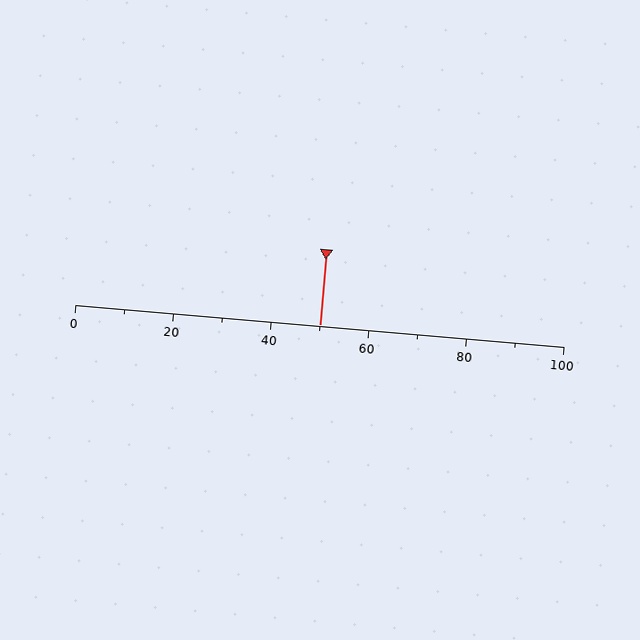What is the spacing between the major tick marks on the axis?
The major ticks are spaced 20 apart.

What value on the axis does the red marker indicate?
The marker indicates approximately 50.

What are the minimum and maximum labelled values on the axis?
The axis runs from 0 to 100.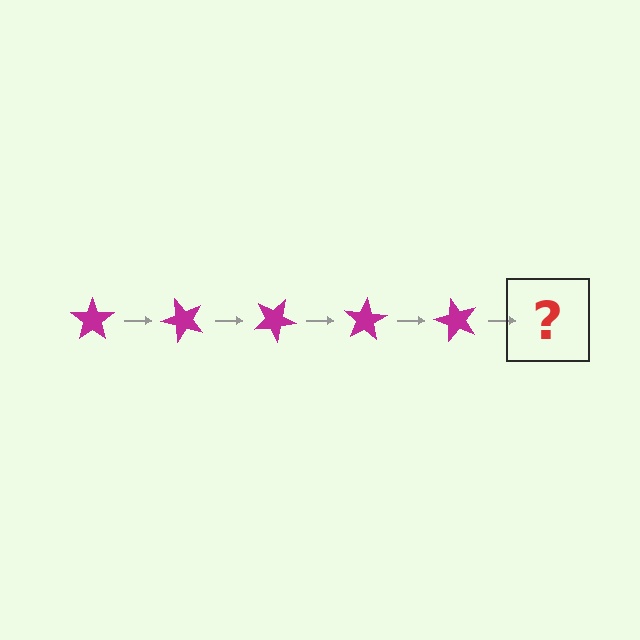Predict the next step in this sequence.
The next step is a magenta star rotated 250 degrees.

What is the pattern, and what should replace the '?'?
The pattern is that the star rotates 50 degrees each step. The '?' should be a magenta star rotated 250 degrees.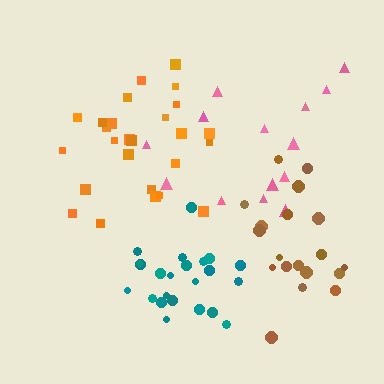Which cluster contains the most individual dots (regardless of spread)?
Orange (26).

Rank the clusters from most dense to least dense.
teal, brown, orange, pink.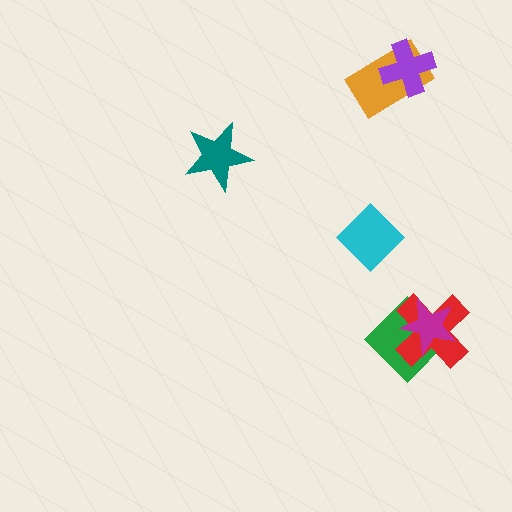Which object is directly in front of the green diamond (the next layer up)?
The red cross is directly in front of the green diamond.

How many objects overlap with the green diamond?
2 objects overlap with the green diamond.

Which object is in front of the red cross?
The magenta star is in front of the red cross.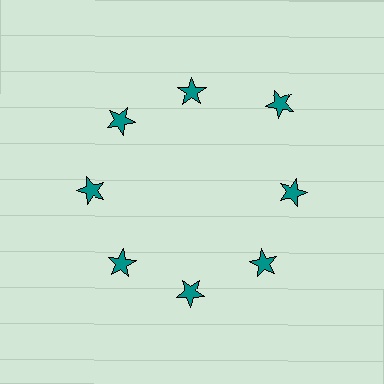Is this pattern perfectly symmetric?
No. The 8 teal stars are arranged in a ring, but one element near the 2 o'clock position is pushed outward from the center, breaking the 8-fold rotational symmetry.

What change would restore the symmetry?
The symmetry would be restored by moving it inward, back onto the ring so that all 8 stars sit at equal angles and equal distance from the center.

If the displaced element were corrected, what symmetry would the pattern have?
It would have 8-fold rotational symmetry — the pattern would map onto itself every 45 degrees.